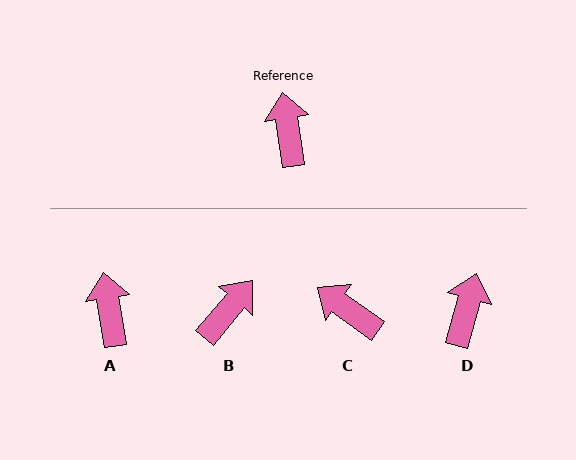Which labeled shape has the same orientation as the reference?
A.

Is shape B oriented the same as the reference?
No, it is off by about 49 degrees.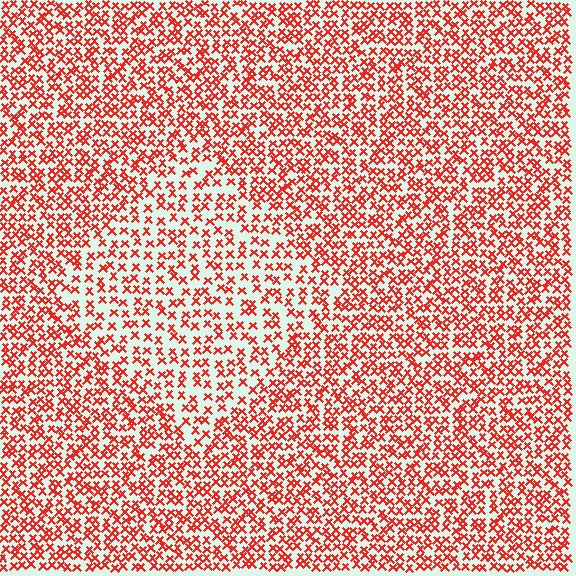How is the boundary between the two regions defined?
The boundary is defined by a change in element density (approximately 1.7x ratio). All elements are the same color, size, and shape.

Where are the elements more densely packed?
The elements are more densely packed outside the diamond boundary.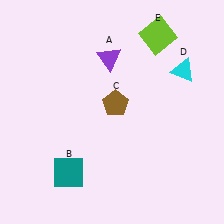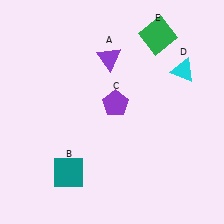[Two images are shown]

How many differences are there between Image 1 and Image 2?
There are 2 differences between the two images.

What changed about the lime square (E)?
In Image 1, E is lime. In Image 2, it changed to green.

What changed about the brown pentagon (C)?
In Image 1, C is brown. In Image 2, it changed to purple.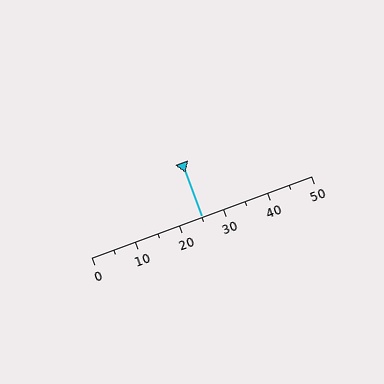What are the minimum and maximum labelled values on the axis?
The axis runs from 0 to 50.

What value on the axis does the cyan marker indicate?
The marker indicates approximately 25.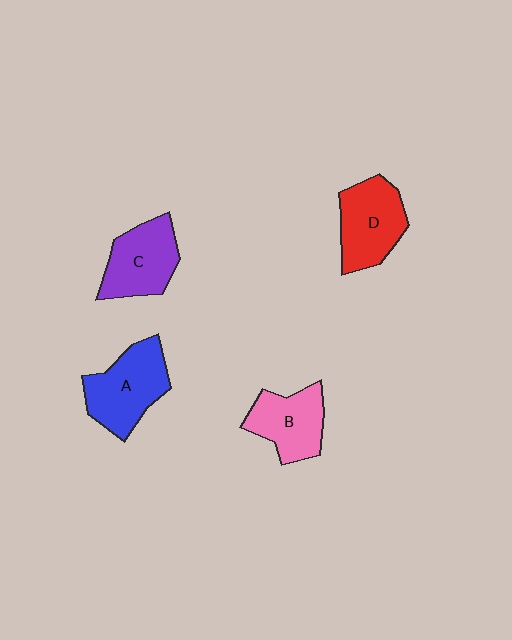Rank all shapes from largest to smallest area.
From largest to smallest: A (blue), D (red), C (purple), B (pink).